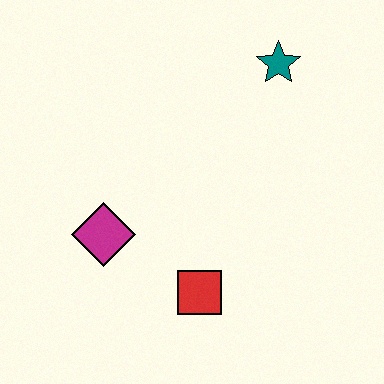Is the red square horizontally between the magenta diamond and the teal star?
Yes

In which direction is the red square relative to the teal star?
The red square is below the teal star.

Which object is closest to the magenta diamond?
The red square is closest to the magenta diamond.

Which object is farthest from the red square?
The teal star is farthest from the red square.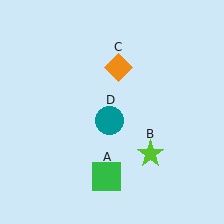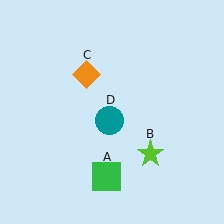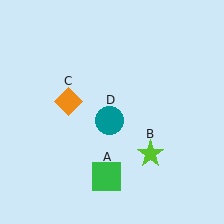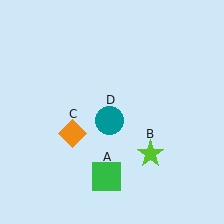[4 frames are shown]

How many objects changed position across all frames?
1 object changed position: orange diamond (object C).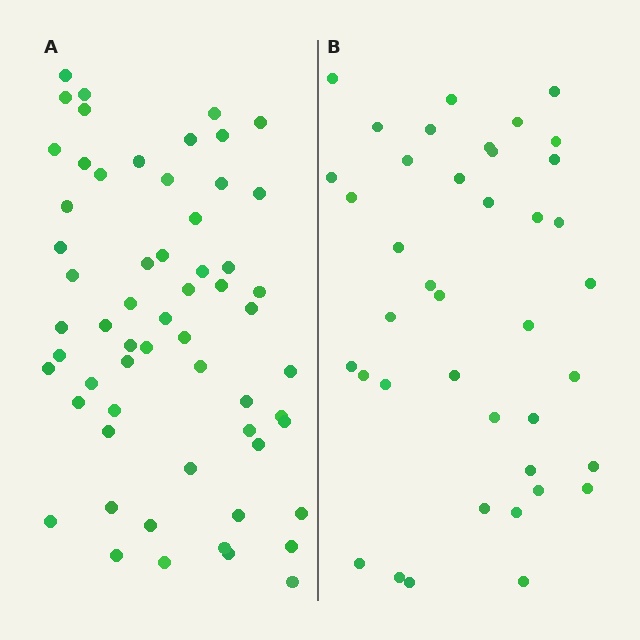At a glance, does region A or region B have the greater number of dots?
Region A (the left region) has more dots.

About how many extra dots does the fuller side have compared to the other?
Region A has approximately 20 more dots than region B.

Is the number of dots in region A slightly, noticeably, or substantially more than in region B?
Region A has substantially more. The ratio is roughly 1.5 to 1.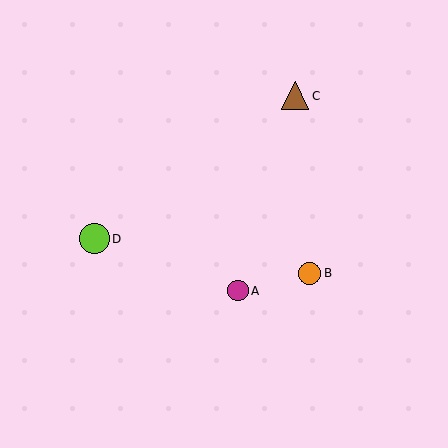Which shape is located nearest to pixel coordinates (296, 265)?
The orange circle (labeled B) at (310, 273) is nearest to that location.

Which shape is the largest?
The lime circle (labeled D) is the largest.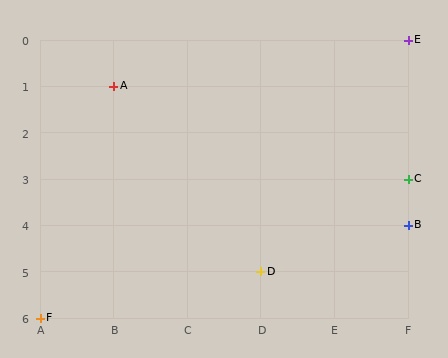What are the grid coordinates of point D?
Point D is at grid coordinates (D, 5).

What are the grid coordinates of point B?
Point B is at grid coordinates (F, 4).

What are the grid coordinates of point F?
Point F is at grid coordinates (A, 6).